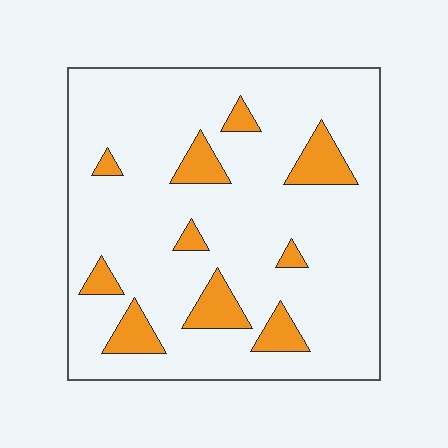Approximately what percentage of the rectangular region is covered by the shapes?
Approximately 15%.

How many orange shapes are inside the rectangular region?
10.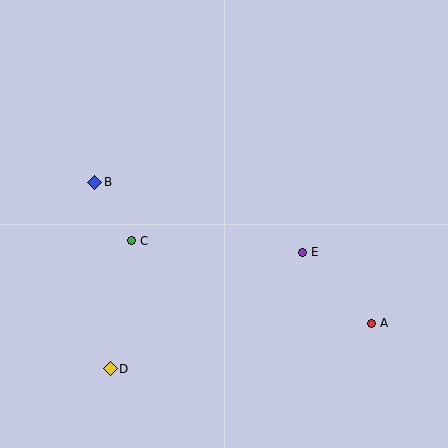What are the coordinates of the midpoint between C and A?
The midpoint between C and A is at (251, 282).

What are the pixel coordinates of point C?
Point C is at (131, 241).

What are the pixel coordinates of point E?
Point E is at (302, 252).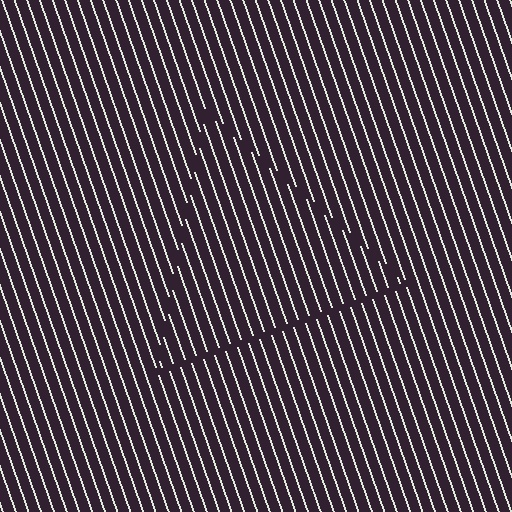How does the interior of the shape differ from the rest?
The interior of the shape contains the same grating, shifted by half a period — the contour is defined by the phase discontinuity where line-ends from the inner and outer gratings abut.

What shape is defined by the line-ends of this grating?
An illusory triangle. The interior of the shape contains the same grating, shifted by half a period — the contour is defined by the phase discontinuity where line-ends from the inner and outer gratings abut.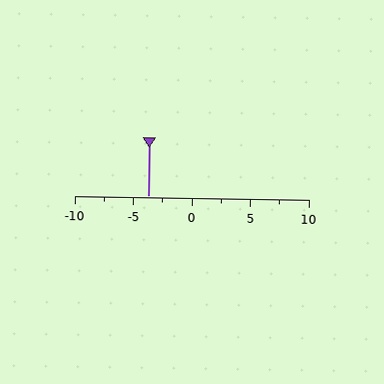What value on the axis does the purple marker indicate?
The marker indicates approximately -3.8.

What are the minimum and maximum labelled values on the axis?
The axis runs from -10 to 10.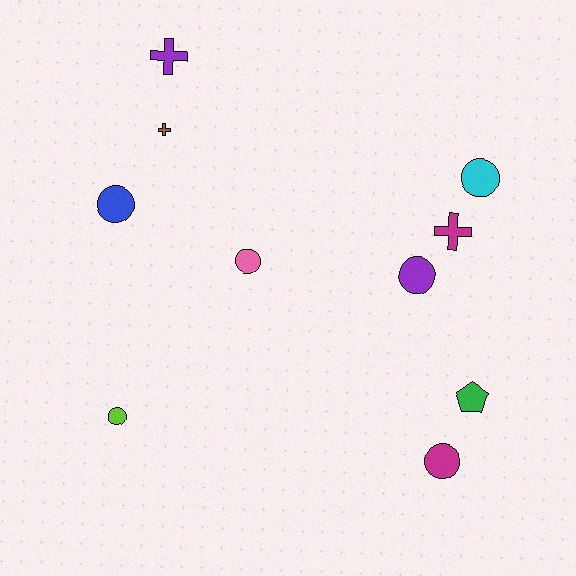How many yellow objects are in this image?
There are no yellow objects.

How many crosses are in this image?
There are 3 crosses.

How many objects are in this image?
There are 10 objects.